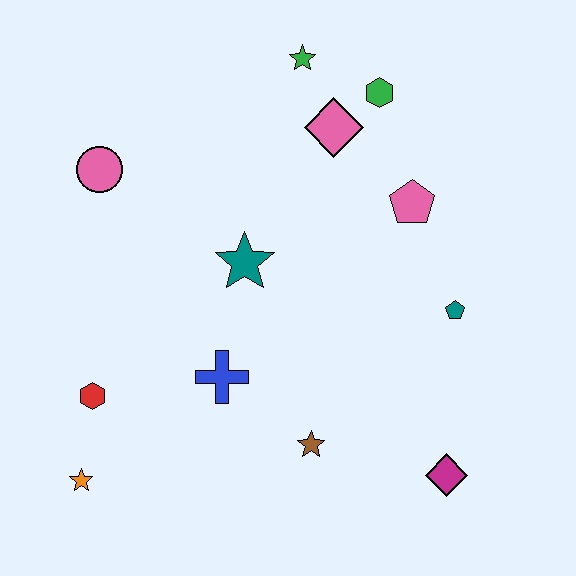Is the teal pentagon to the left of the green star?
No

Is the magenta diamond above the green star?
No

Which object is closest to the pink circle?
The teal star is closest to the pink circle.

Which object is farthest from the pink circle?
The magenta diamond is farthest from the pink circle.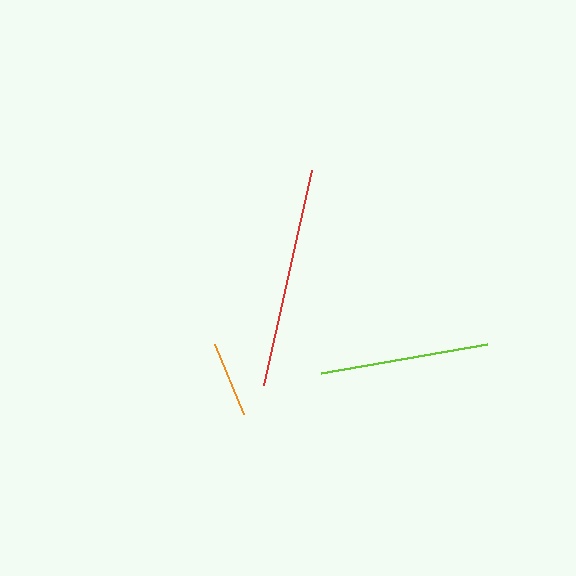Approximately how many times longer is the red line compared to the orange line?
The red line is approximately 2.9 times the length of the orange line.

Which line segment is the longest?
The red line is the longest at approximately 220 pixels.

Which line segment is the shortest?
The orange line is the shortest at approximately 75 pixels.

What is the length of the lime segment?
The lime segment is approximately 169 pixels long.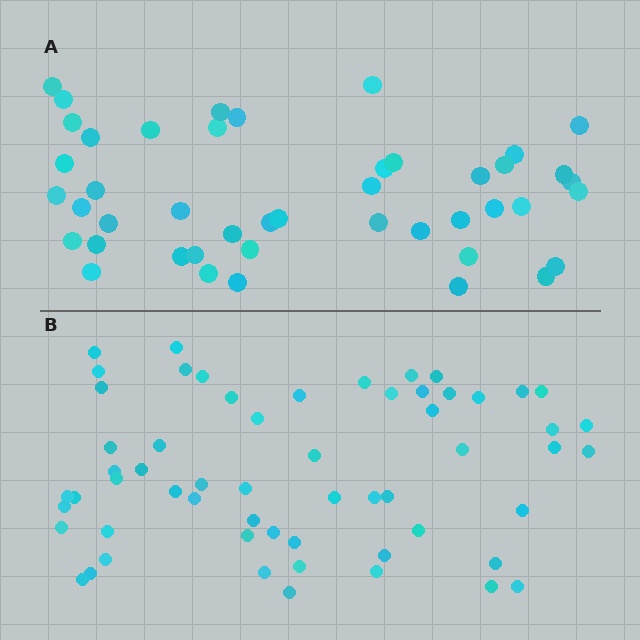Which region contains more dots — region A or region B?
Region B (the bottom region) has more dots.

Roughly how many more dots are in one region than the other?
Region B has approximately 15 more dots than region A.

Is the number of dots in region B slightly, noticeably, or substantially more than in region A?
Region B has noticeably more, but not dramatically so. The ratio is roughly 1.3 to 1.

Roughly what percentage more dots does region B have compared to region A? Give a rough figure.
About 30% more.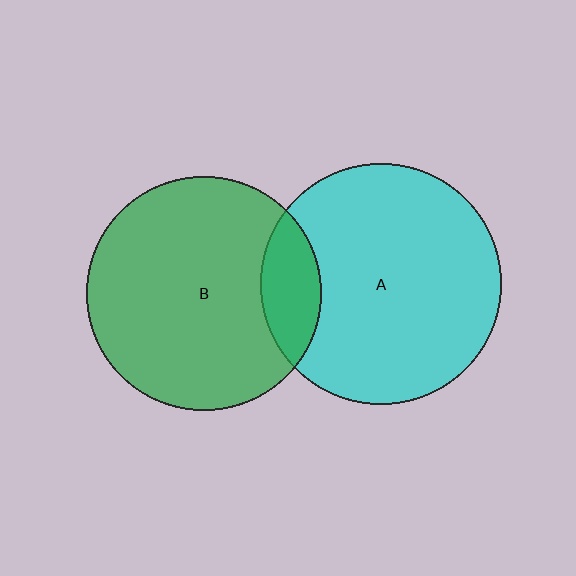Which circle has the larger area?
Circle A (cyan).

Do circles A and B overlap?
Yes.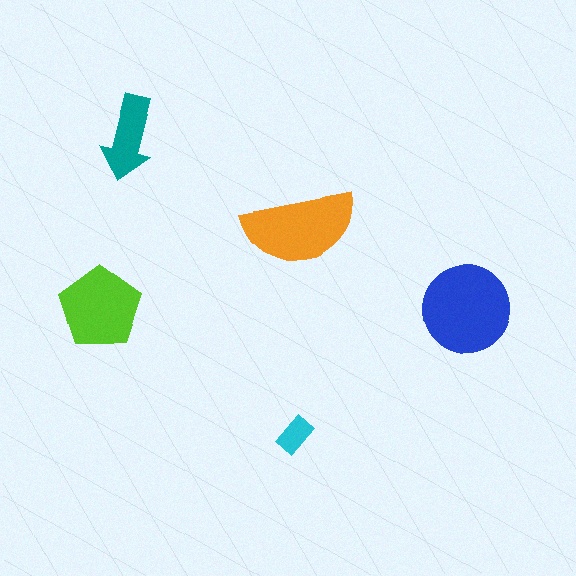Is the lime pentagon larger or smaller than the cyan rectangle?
Larger.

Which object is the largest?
The blue circle.